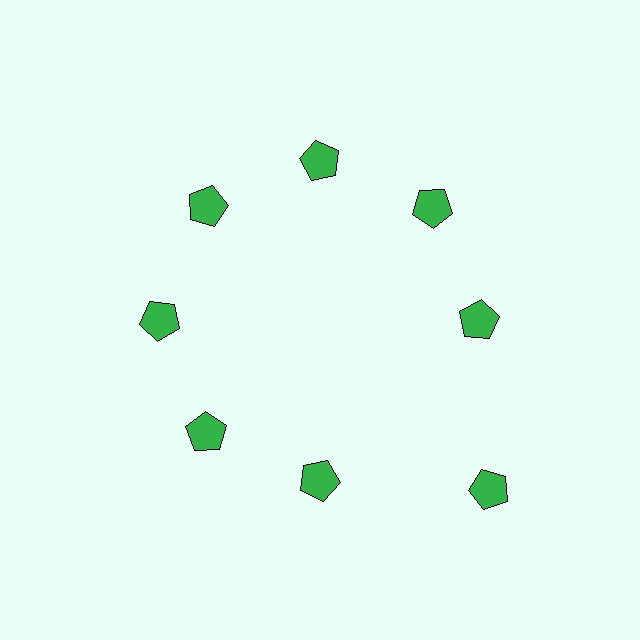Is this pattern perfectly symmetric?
No. The 8 green pentagons are arranged in a ring, but one element near the 4 o'clock position is pushed outward from the center, breaking the 8-fold rotational symmetry.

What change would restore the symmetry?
The symmetry would be restored by moving it inward, back onto the ring so that all 8 pentagons sit at equal angles and equal distance from the center.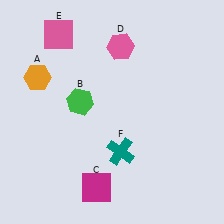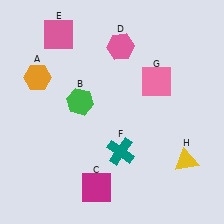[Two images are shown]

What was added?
A pink square (G), a yellow triangle (H) were added in Image 2.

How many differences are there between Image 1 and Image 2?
There are 2 differences between the two images.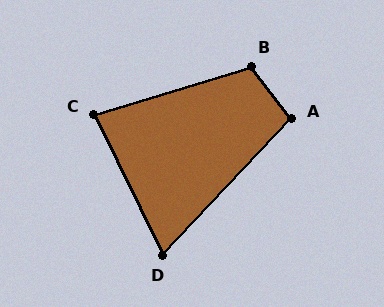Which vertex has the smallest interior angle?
D, at approximately 70 degrees.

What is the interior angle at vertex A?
Approximately 99 degrees (obtuse).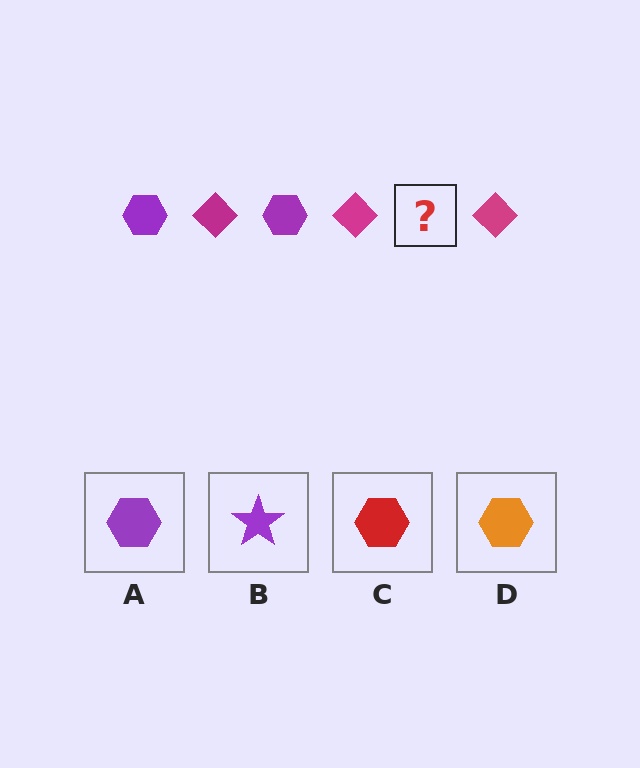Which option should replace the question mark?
Option A.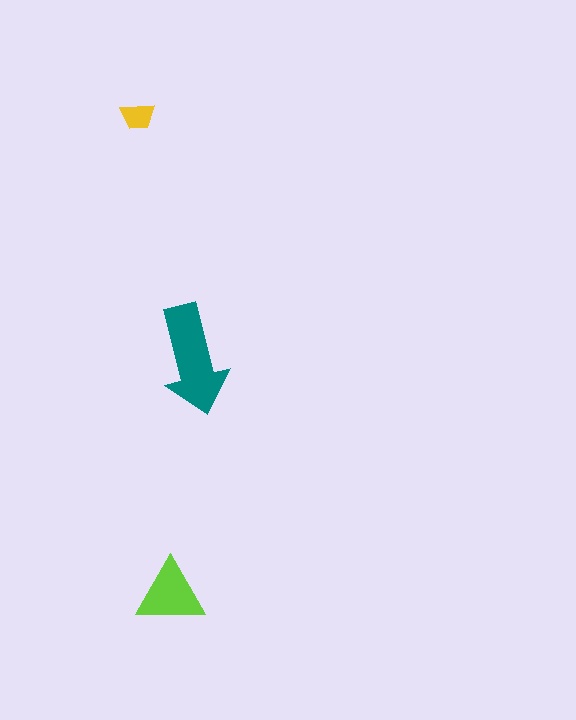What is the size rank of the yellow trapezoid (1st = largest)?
3rd.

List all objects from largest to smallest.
The teal arrow, the lime triangle, the yellow trapezoid.